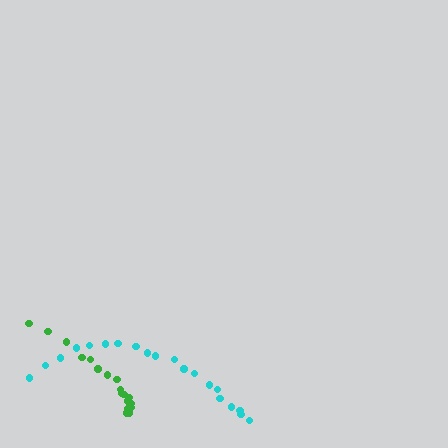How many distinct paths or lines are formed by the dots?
There are 2 distinct paths.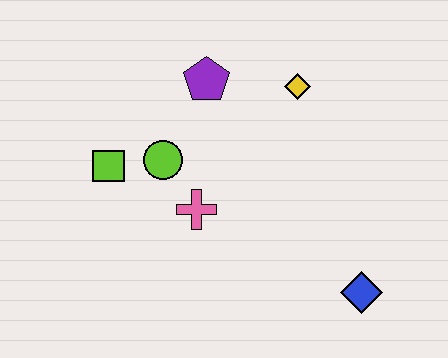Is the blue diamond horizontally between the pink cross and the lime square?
No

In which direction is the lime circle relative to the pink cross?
The lime circle is above the pink cross.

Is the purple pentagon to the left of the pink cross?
No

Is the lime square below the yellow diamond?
Yes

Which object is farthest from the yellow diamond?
The blue diamond is farthest from the yellow diamond.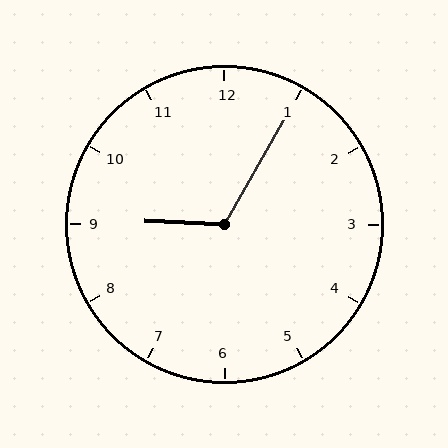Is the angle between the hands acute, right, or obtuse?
It is obtuse.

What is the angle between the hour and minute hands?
Approximately 118 degrees.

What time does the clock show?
9:05.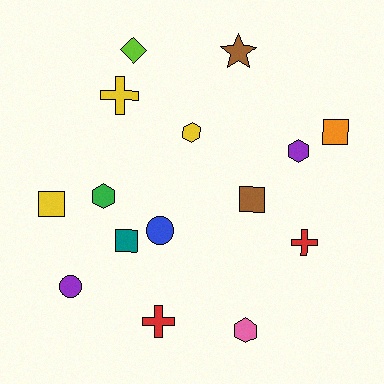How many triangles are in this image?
There are no triangles.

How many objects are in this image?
There are 15 objects.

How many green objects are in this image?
There is 1 green object.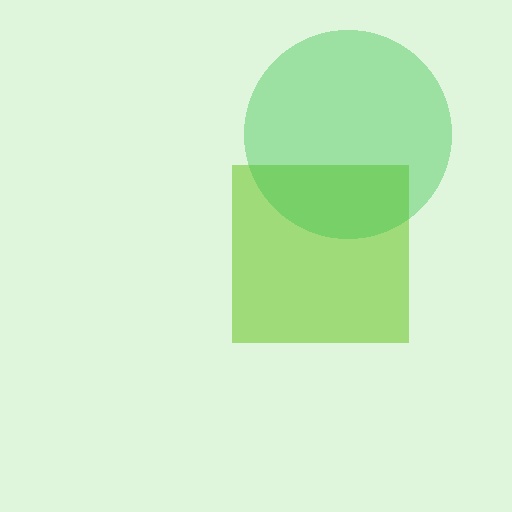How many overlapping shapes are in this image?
There are 2 overlapping shapes in the image.